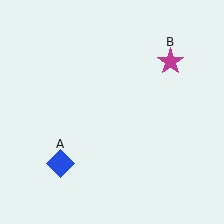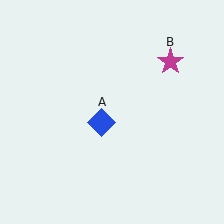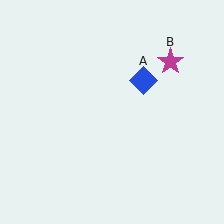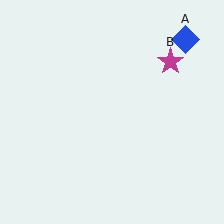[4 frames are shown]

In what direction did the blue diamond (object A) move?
The blue diamond (object A) moved up and to the right.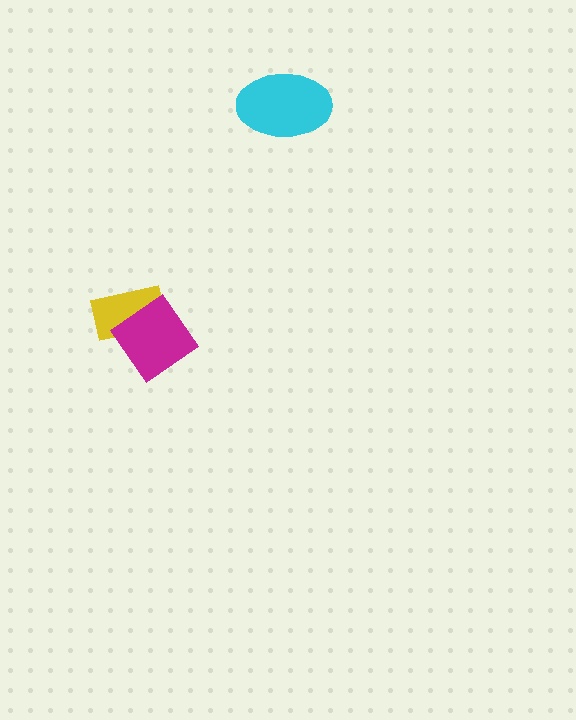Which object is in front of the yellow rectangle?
The magenta diamond is in front of the yellow rectangle.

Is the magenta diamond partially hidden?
No, no other shape covers it.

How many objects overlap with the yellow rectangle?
1 object overlaps with the yellow rectangle.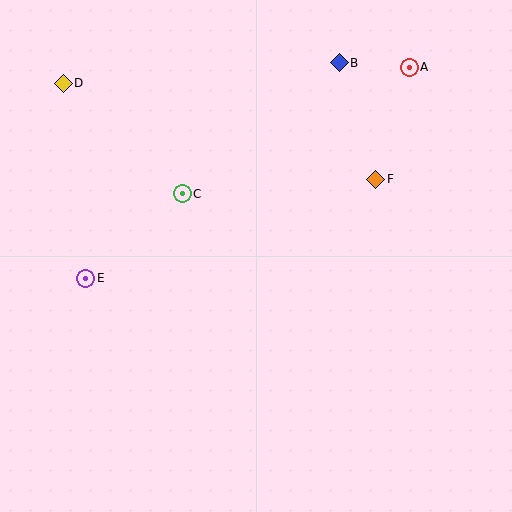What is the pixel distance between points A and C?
The distance between A and C is 260 pixels.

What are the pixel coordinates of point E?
Point E is at (86, 278).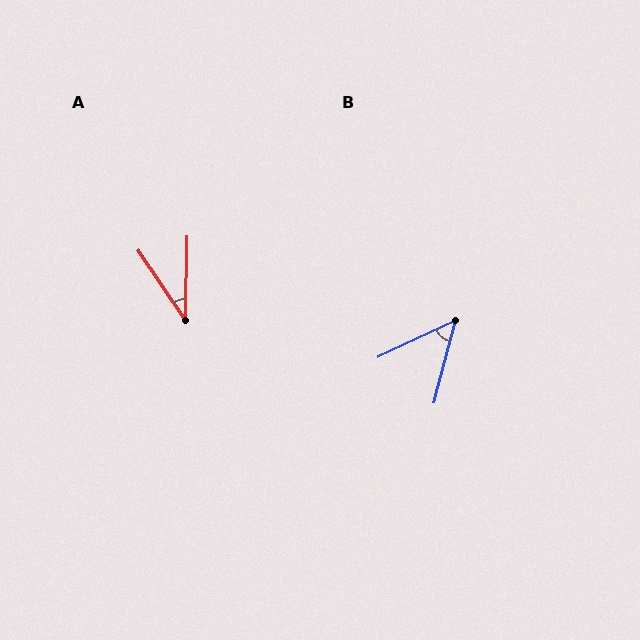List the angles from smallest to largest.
A (36°), B (50°).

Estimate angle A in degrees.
Approximately 36 degrees.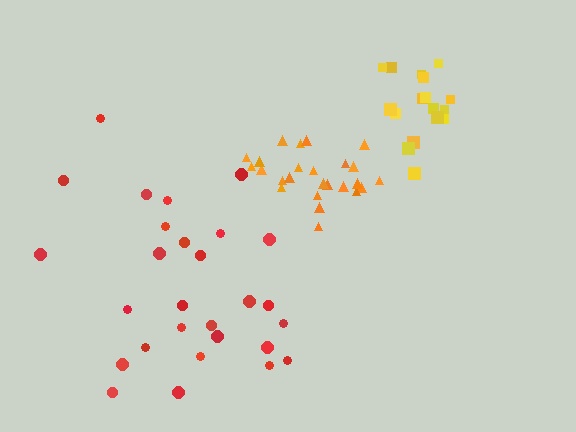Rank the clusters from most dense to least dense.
orange, yellow, red.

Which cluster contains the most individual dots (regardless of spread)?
Red (28).